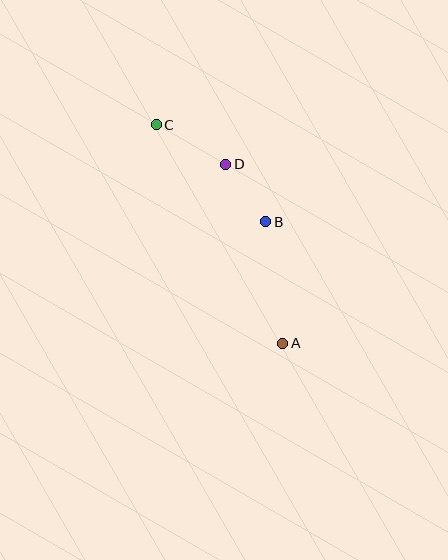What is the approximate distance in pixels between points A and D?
The distance between A and D is approximately 188 pixels.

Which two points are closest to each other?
Points B and D are closest to each other.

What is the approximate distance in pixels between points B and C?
The distance between B and C is approximately 147 pixels.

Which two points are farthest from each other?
Points A and C are farthest from each other.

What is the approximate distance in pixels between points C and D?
The distance between C and D is approximately 80 pixels.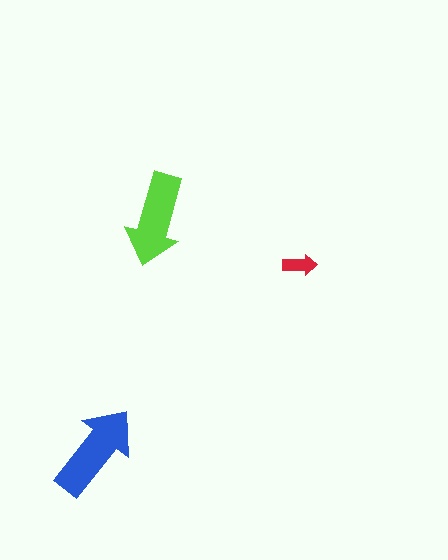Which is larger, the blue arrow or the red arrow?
The blue one.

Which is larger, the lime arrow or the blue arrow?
The blue one.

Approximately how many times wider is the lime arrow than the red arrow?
About 2.5 times wider.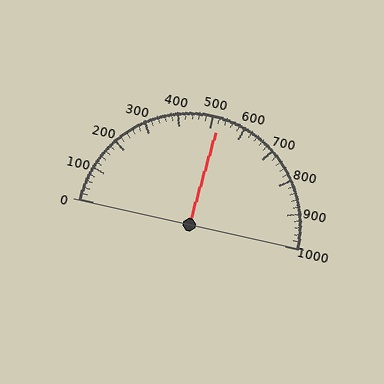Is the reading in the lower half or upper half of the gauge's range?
The reading is in the upper half of the range (0 to 1000).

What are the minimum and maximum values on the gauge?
The gauge ranges from 0 to 1000.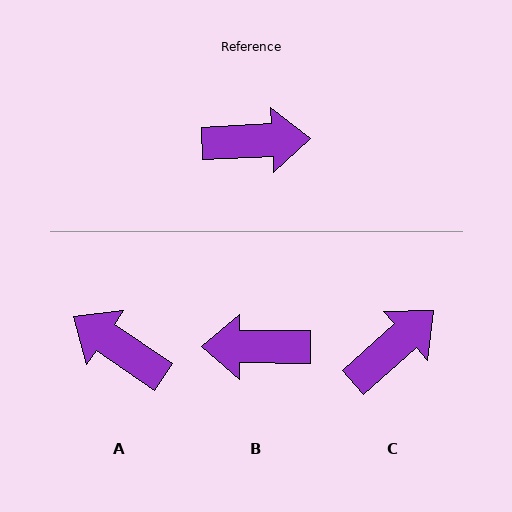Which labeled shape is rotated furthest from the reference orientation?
B, about 177 degrees away.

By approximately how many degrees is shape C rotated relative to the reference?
Approximately 39 degrees counter-clockwise.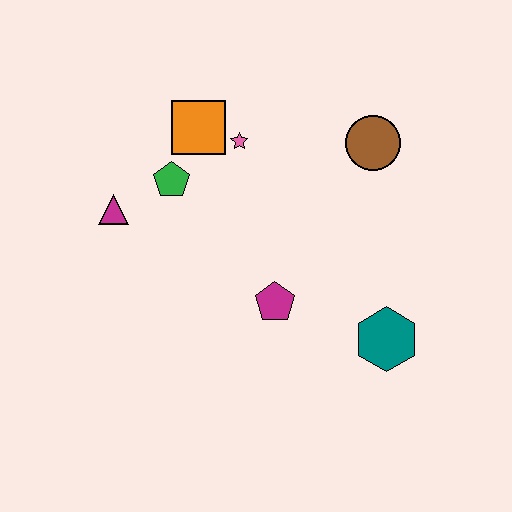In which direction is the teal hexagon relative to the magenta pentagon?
The teal hexagon is to the right of the magenta pentagon.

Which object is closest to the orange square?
The pink star is closest to the orange square.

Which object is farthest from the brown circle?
The magenta triangle is farthest from the brown circle.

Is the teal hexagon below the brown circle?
Yes